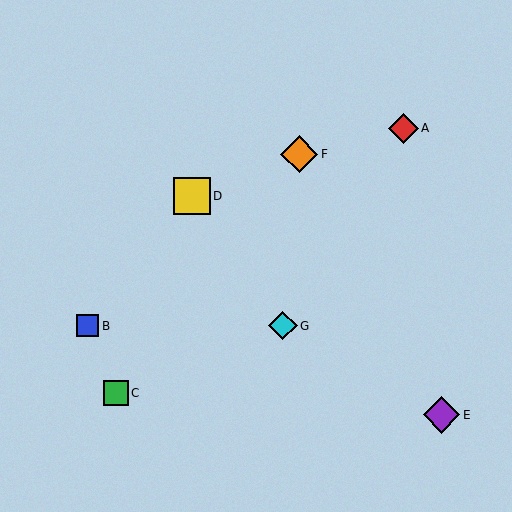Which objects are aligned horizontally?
Objects B, G are aligned horizontally.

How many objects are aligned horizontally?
2 objects (B, G) are aligned horizontally.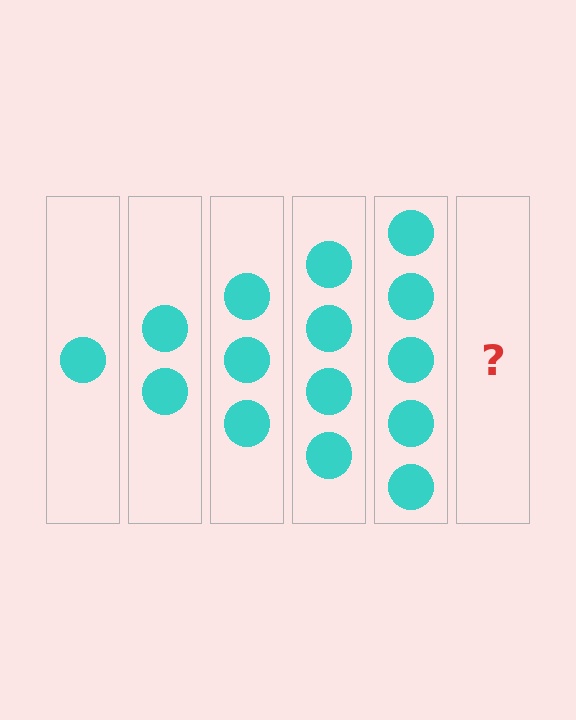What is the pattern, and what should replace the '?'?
The pattern is that each step adds one more circle. The '?' should be 6 circles.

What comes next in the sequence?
The next element should be 6 circles.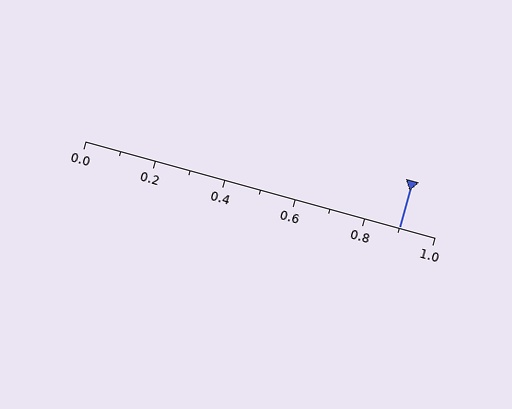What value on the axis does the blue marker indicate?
The marker indicates approximately 0.9.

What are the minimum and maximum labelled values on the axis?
The axis runs from 0.0 to 1.0.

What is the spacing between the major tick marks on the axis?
The major ticks are spaced 0.2 apart.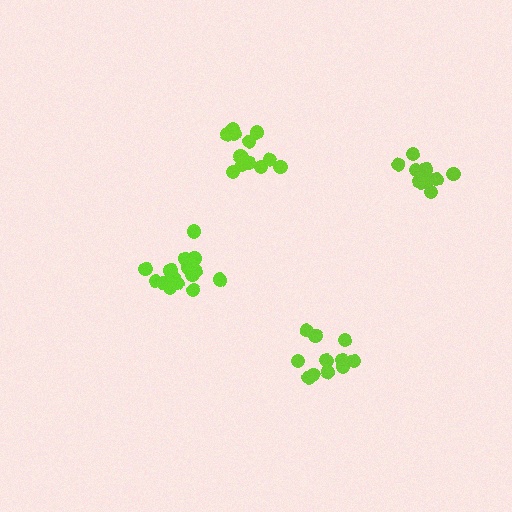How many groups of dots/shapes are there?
There are 4 groups.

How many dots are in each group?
Group 1: 13 dots, Group 2: 12 dots, Group 3: 11 dots, Group 4: 17 dots (53 total).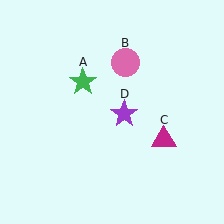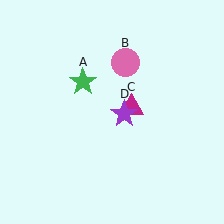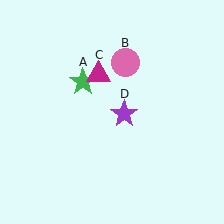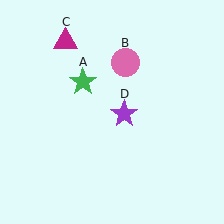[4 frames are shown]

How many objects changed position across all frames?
1 object changed position: magenta triangle (object C).